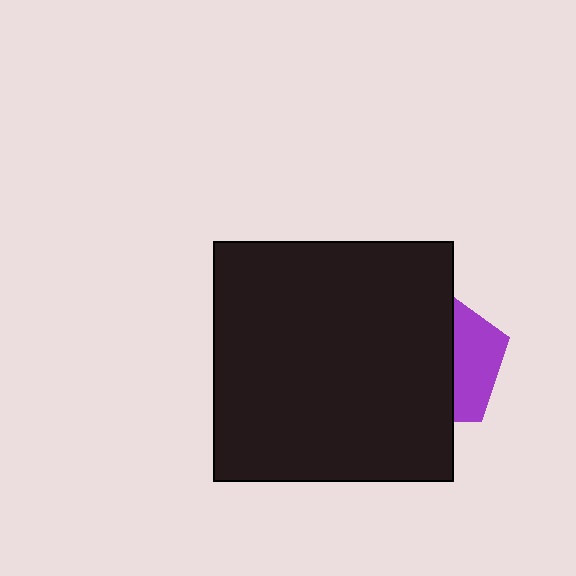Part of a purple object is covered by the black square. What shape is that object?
It is a pentagon.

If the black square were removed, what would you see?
You would see the complete purple pentagon.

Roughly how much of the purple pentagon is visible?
A small part of it is visible (roughly 35%).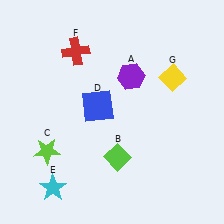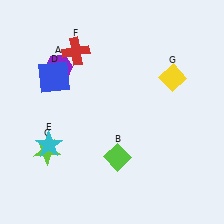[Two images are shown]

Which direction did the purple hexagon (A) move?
The purple hexagon (A) moved left.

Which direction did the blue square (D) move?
The blue square (D) moved left.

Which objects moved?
The objects that moved are: the purple hexagon (A), the blue square (D), the cyan star (E).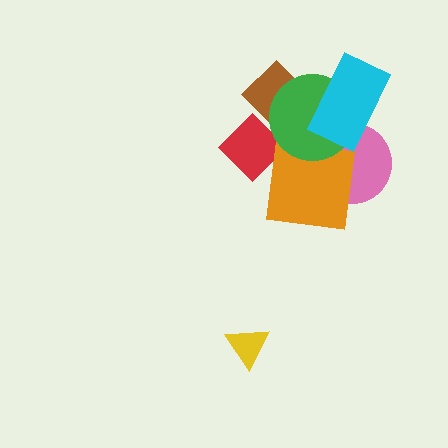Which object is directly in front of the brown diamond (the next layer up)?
The red diamond is directly in front of the brown diamond.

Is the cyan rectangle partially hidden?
No, no other shape covers it.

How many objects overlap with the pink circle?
3 objects overlap with the pink circle.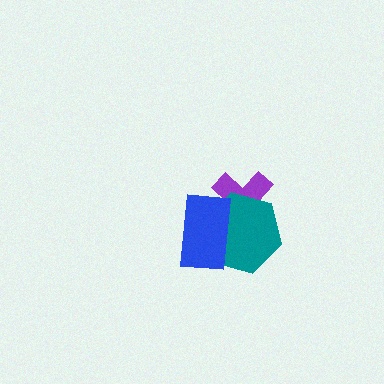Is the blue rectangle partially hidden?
No, no other shape covers it.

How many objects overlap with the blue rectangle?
2 objects overlap with the blue rectangle.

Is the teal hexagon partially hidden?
Yes, it is partially covered by another shape.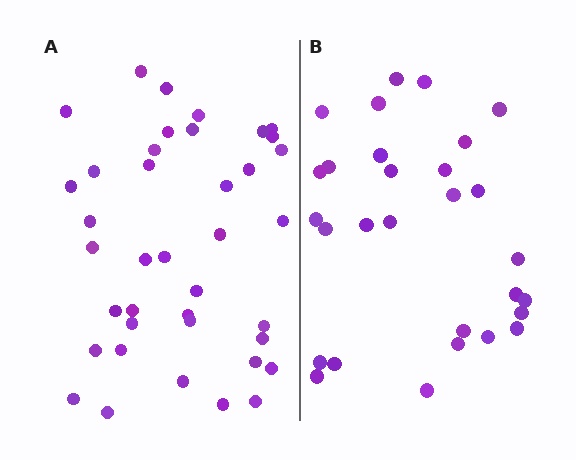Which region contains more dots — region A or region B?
Region A (the left region) has more dots.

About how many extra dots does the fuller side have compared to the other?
Region A has roughly 10 or so more dots than region B.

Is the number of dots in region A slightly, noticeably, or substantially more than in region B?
Region A has noticeably more, but not dramatically so. The ratio is roughly 1.3 to 1.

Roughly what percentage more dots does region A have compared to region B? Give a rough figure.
About 35% more.